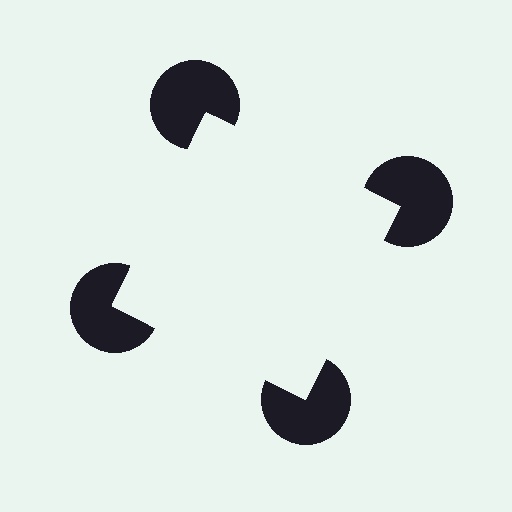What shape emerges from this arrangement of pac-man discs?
An illusory square — its edges are inferred from the aligned wedge cuts in the pac-man discs, not physically drawn.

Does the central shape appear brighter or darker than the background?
It typically appears slightly brighter than the background, even though no actual brightness change is drawn.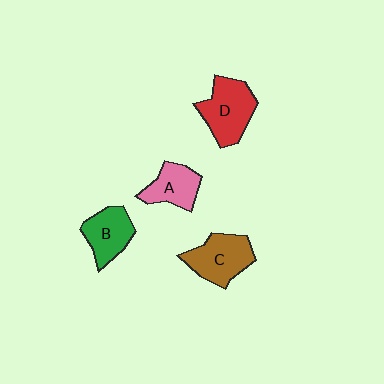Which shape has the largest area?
Shape D (red).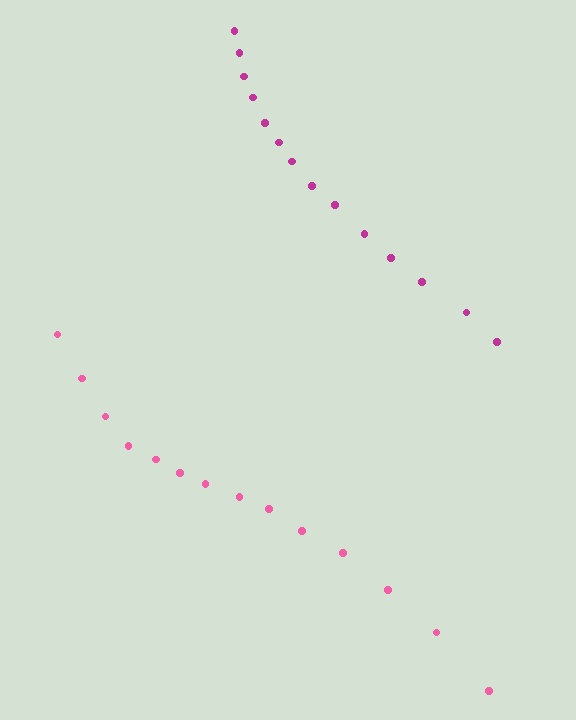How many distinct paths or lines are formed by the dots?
There are 2 distinct paths.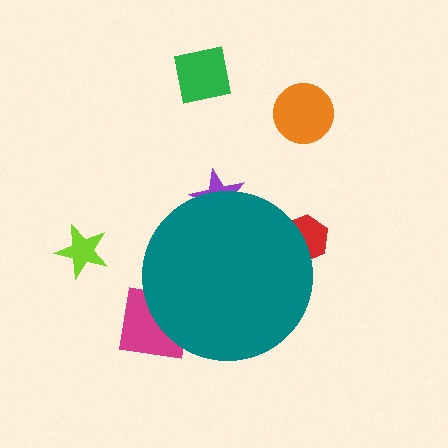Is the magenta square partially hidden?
Yes, the magenta square is partially hidden behind the teal circle.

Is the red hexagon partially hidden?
Yes, the red hexagon is partially hidden behind the teal circle.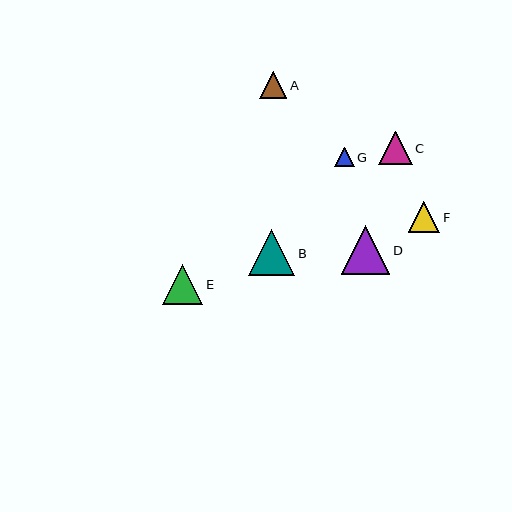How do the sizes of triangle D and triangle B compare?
Triangle D and triangle B are approximately the same size.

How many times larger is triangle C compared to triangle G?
Triangle C is approximately 1.7 times the size of triangle G.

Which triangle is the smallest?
Triangle G is the smallest with a size of approximately 20 pixels.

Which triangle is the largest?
Triangle D is the largest with a size of approximately 49 pixels.